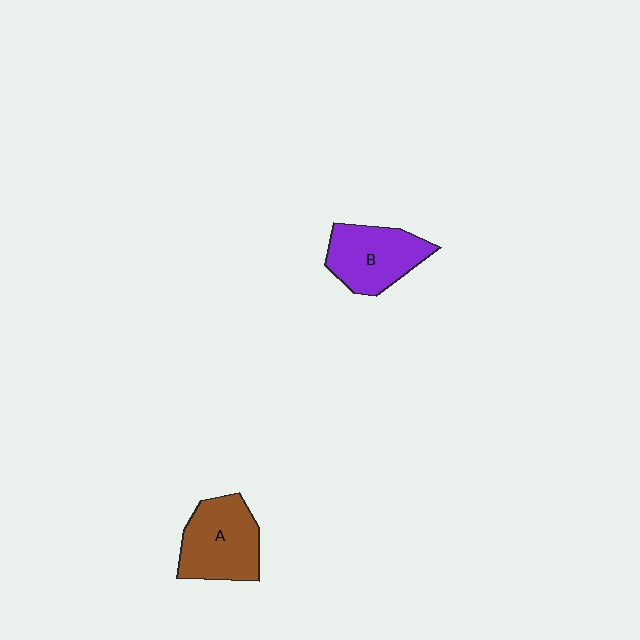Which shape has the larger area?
Shape A (brown).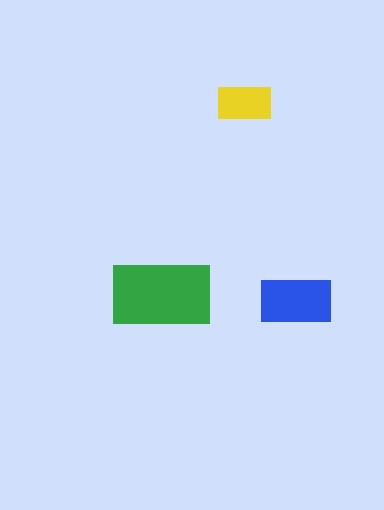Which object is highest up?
The yellow rectangle is topmost.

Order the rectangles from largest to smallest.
the green one, the blue one, the yellow one.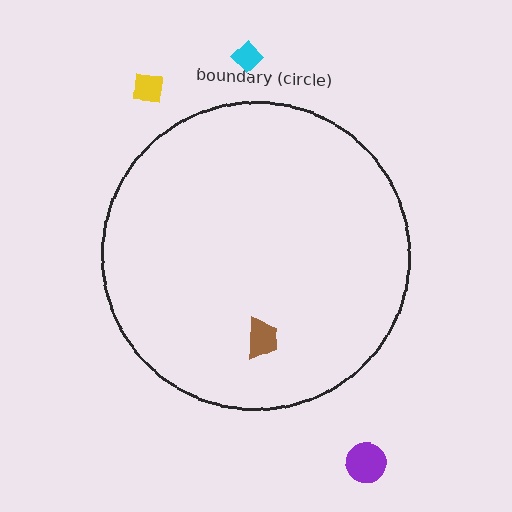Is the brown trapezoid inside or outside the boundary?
Inside.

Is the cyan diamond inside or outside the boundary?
Outside.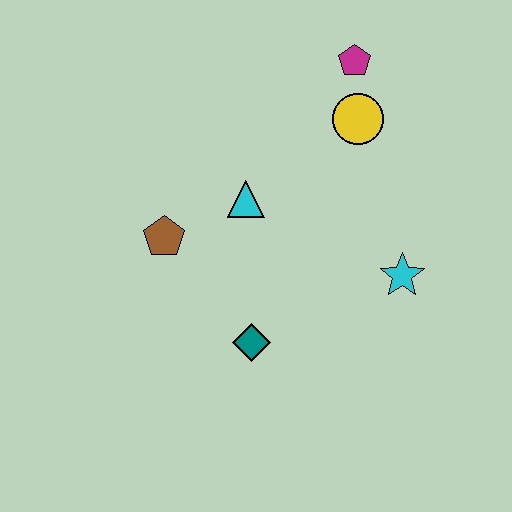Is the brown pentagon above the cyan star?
Yes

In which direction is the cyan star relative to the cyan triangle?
The cyan star is to the right of the cyan triangle.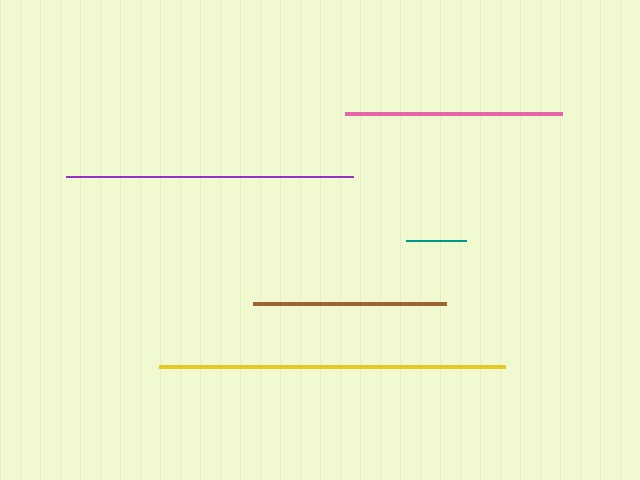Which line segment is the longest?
The yellow line is the longest at approximately 346 pixels.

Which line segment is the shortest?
The teal line is the shortest at approximately 60 pixels.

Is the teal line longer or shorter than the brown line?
The brown line is longer than the teal line.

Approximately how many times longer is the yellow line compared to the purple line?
The yellow line is approximately 1.2 times the length of the purple line.